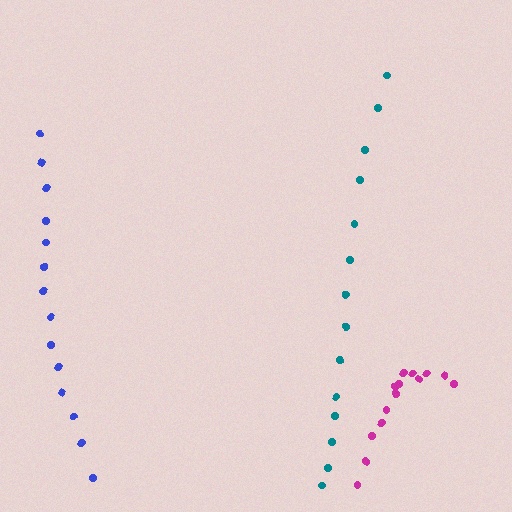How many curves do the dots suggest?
There are 3 distinct paths.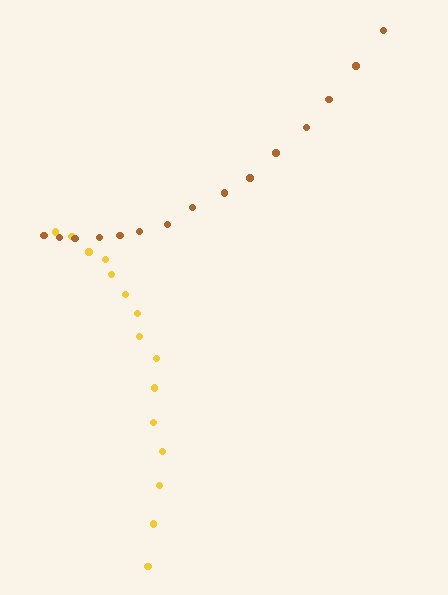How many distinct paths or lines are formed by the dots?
There are 2 distinct paths.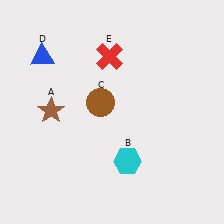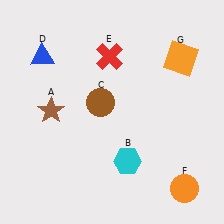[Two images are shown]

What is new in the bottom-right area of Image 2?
An orange circle (F) was added in the bottom-right area of Image 2.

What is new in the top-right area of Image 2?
An orange square (G) was added in the top-right area of Image 2.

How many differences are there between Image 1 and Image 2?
There are 2 differences between the two images.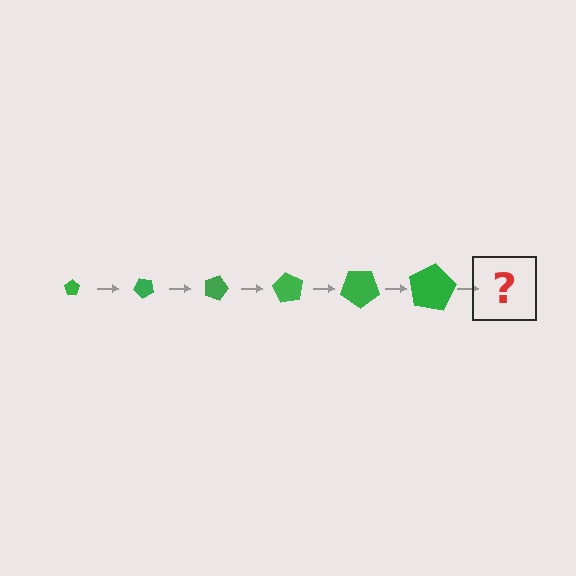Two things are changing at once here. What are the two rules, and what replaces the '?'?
The two rules are that the pentagon grows larger each step and it rotates 45 degrees each step. The '?' should be a pentagon, larger than the previous one and rotated 270 degrees from the start.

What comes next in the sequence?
The next element should be a pentagon, larger than the previous one and rotated 270 degrees from the start.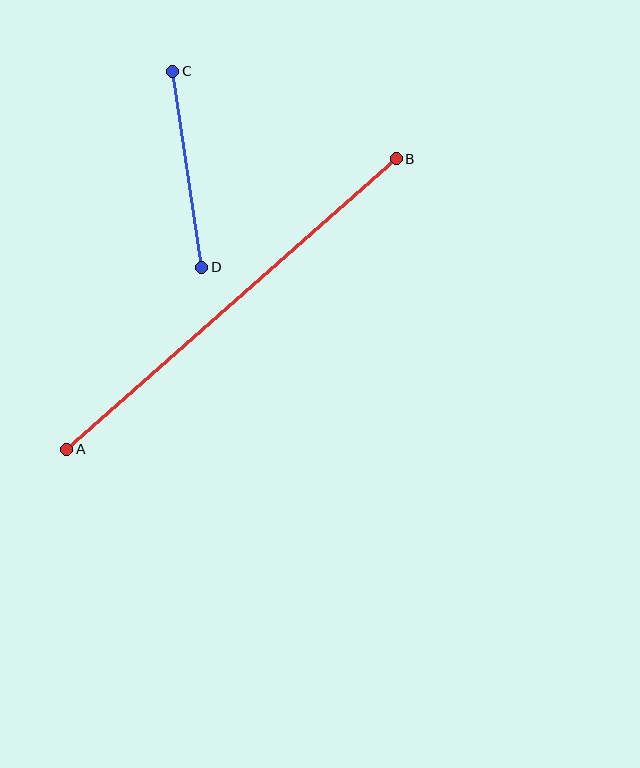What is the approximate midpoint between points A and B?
The midpoint is at approximately (232, 304) pixels.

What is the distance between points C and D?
The distance is approximately 198 pixels.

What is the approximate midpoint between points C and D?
The midpoint is at approximately (187, 169) pixels.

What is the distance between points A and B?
The distance is approximately 439 pixels.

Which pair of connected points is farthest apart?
Points A and B are farthest apart.